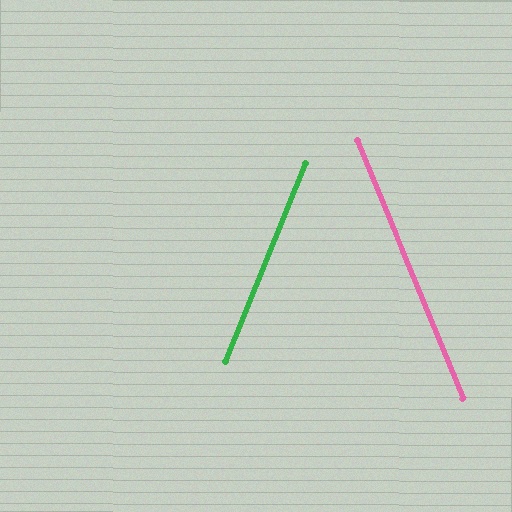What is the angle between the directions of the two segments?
Approximately 44 degrees.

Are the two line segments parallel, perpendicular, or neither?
Neither parallel nor perpendicular — they differ by about 44°.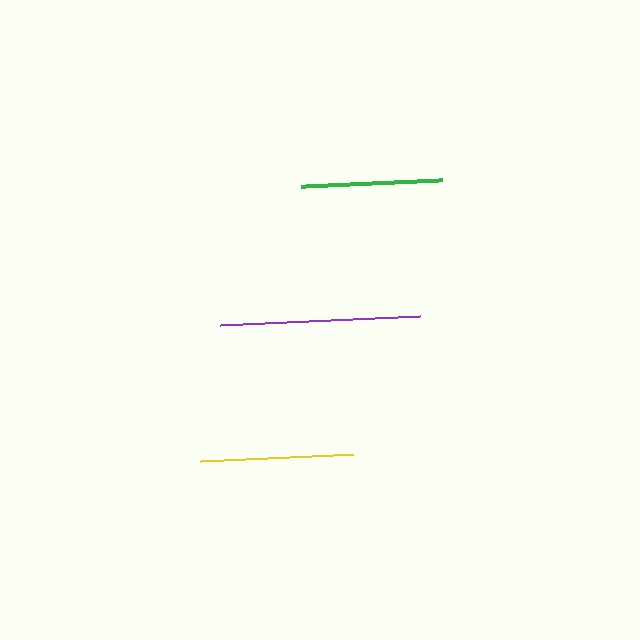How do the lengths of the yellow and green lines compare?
The yellow and green lines are approximately the same length.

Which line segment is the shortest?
The green line is the shortest at approximately 141 pixels.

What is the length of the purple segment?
The purple segment is approximately 200 pixels long.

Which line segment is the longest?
The purple line is the longest at approximately 200 pixels.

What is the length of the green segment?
The green segment is approximately 141 pixels long.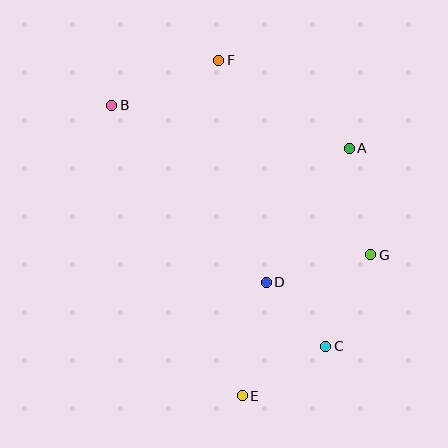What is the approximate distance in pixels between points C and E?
The distance between C and E is approximately 97 pixels.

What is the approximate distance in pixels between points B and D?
The distance between B and D is approximately 235 pixels.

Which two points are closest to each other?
Points C and D are closest to each other.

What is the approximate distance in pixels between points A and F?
The distance between A and F is approximately 157 pixels.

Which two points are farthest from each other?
Points E and F are farthest from each other.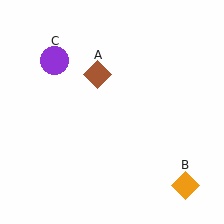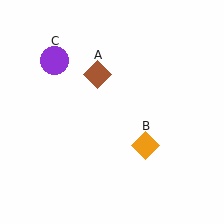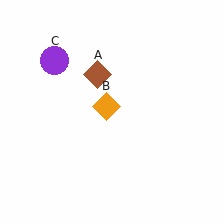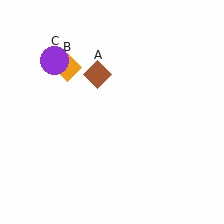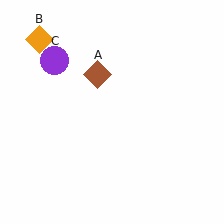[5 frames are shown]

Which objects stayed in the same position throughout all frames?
Brown diamond (object A) and purple circle (object C) remained stationary.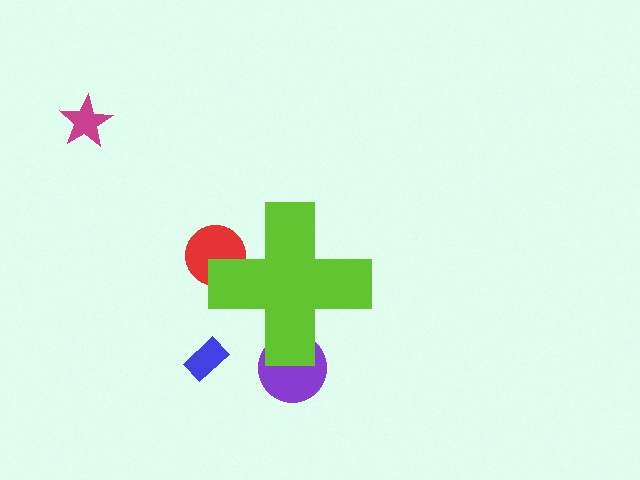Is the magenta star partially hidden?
No, the magenta star is fully visible.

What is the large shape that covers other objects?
A lime cross.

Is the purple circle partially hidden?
Yes, the purple circle is partially hidden behind the lime cross.